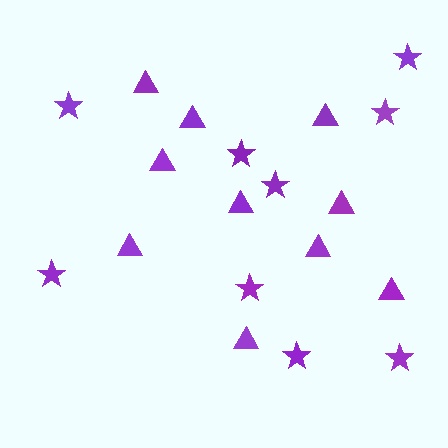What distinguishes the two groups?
There are 2 groups: one group of stars (9) and one group of triangles (10).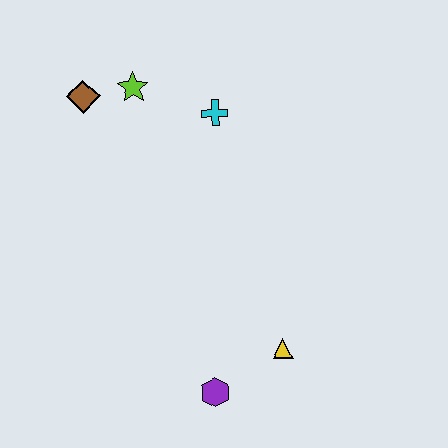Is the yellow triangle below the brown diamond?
Yes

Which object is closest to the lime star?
The brown diamond is closest to the lime star.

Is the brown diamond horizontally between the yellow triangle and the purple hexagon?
No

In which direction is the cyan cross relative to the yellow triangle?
The cyan cross is above the yellow triangle.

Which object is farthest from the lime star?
The purple hexagon is farthest from the lime star.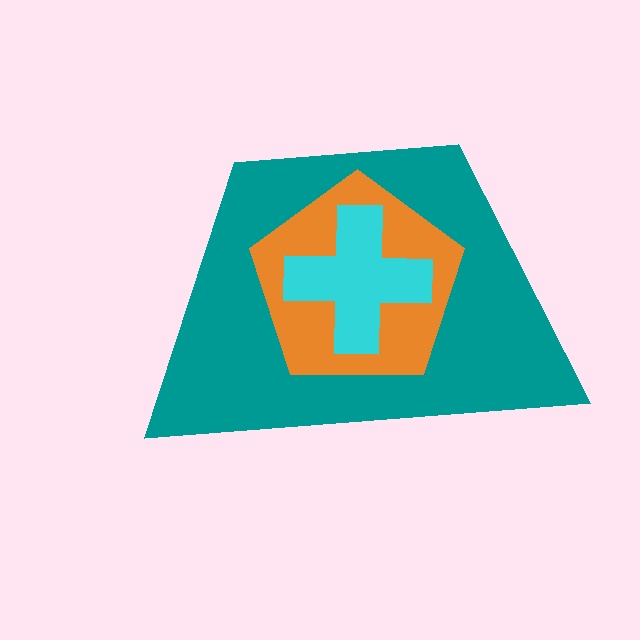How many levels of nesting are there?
3.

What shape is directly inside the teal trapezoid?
The orange pentagon.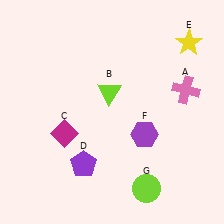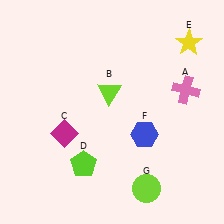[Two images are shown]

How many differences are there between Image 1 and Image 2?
There are 2 differences between the two images.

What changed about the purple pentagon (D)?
In Image 1, D is purple. In Image 2, it changed to lime.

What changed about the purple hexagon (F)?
In Image 1, F is purple. In Image 2, it changed to blue.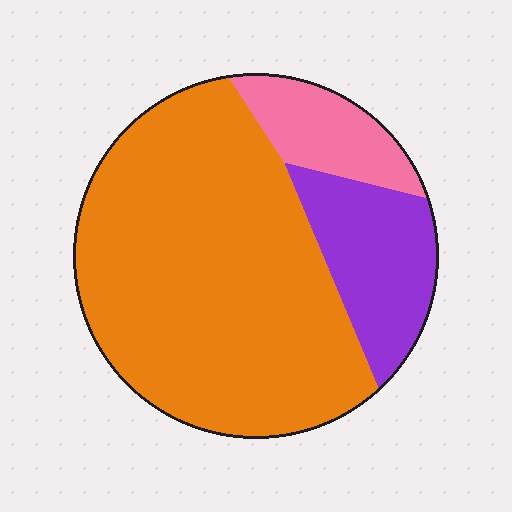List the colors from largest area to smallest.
From largest to smallest: orange, purple, pink.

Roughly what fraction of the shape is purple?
Purple takes up about one sixth (1/6) of the shape.